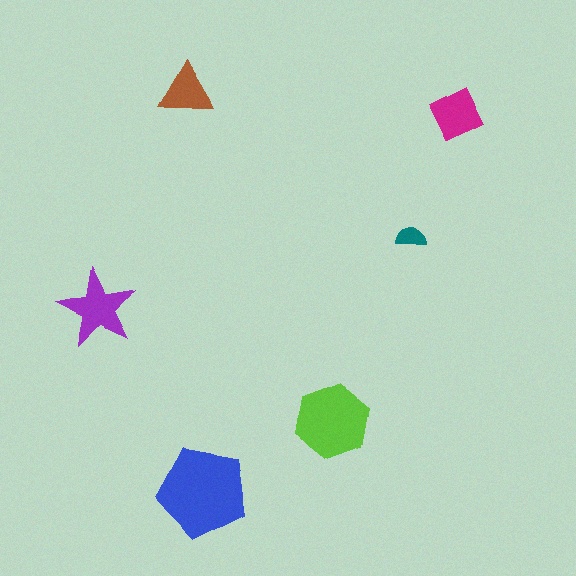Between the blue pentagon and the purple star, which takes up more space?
The blue pentagon.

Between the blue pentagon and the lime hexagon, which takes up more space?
The blue pentagon.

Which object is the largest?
The blue pentagon.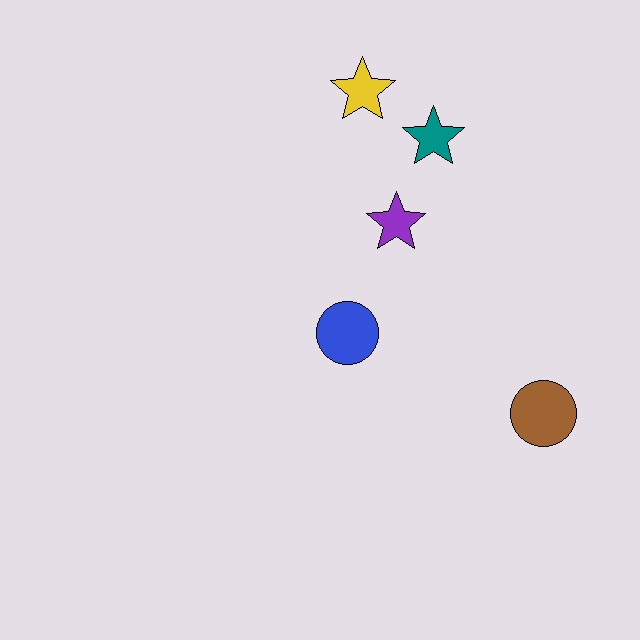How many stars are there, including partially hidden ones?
There are 3 stars.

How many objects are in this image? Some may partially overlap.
There are 5 objects.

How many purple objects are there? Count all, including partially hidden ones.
There is 1 purple object.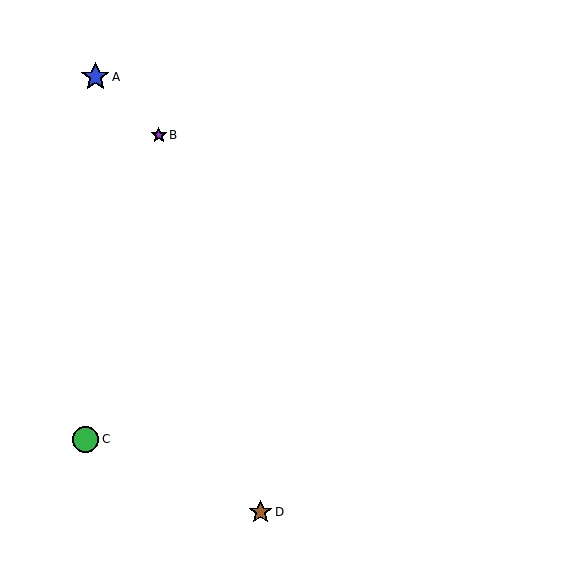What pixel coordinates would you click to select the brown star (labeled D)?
Click at (260, 512) to select the brown star D.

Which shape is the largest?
The blue star (labeled A) is the largest.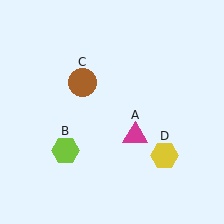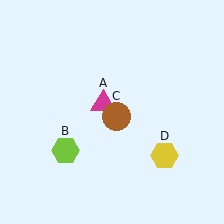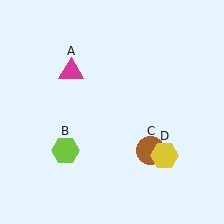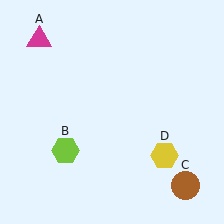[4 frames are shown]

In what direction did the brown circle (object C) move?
The brown circle (object C) moved down and to the right.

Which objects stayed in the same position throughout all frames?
Lime hexagon (object B) and yellow hexagon (object D) remained stationary.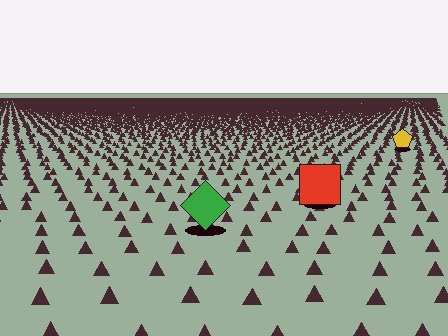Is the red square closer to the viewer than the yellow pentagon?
Yes. The red square is closer — you can tell from the texture gradient: the ground texture is coarser near it.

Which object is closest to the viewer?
The green diamond is closest. The texture marks near it are larger and more spread out.